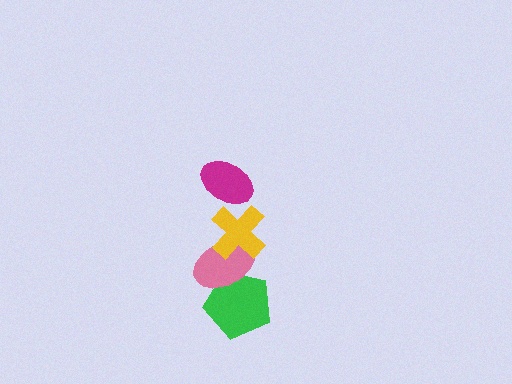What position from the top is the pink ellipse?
The pink ellipse is 3rd from the top.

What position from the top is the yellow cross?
The yellow cross is 2nd from the top.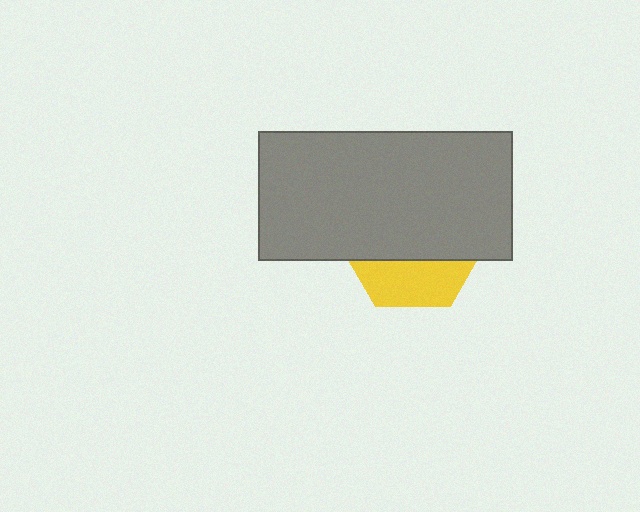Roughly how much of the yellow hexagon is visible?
A small part of it is visible (roughly 31%).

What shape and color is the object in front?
The object in front is a gray rectangle.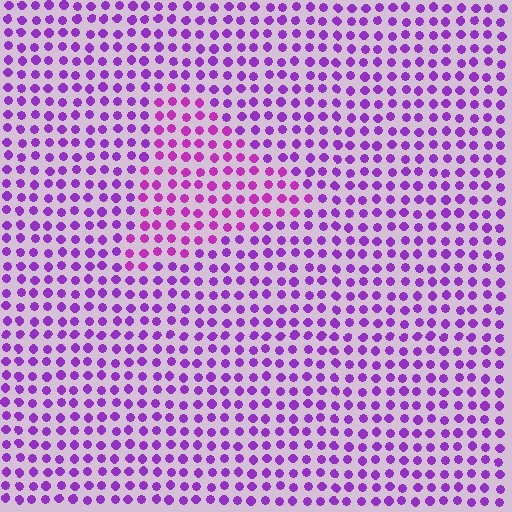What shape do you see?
I see a triangle.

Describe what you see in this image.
The image is filled with small purple elements in a uniform arrangement. A triangle-shaped region is visible where the elements are tinted to a slightly different hue, forming a subtle color boundary.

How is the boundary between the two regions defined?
The boundary is defined purely by a slight shift in hue (about 22 degrees). Spacing, size, and orientation are identical on both sides.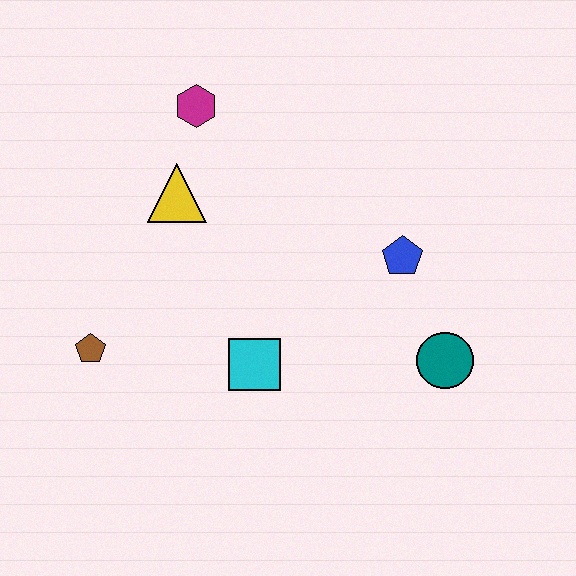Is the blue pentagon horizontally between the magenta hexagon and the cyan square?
No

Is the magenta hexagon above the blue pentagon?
Yes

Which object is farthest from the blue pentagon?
The brown pentagon is farthest from the blue pentagon.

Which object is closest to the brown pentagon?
The cyan square is closest to the brown pentagon.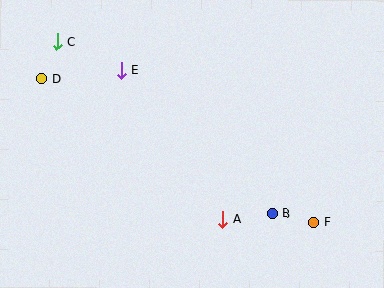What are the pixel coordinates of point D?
Point D is at (42, 79).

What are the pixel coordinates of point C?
Point C is at (57, 42).